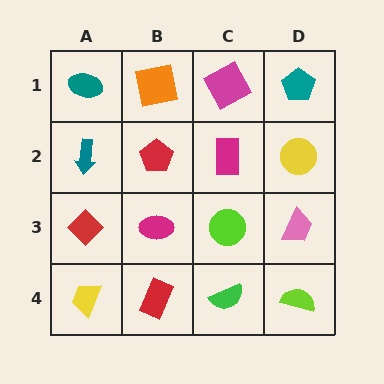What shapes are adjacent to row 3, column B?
A red pentagon (row 2, column B), a red rectangle (row 4, column B), a red diamond (row 3, column A), a lime circle (row 3, column C).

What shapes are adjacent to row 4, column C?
A lime circle (row 3, column C), a red rectangle (row 4, column B), a lime semicircle (row 4, column D).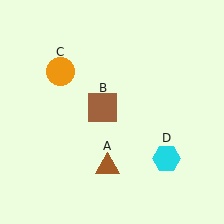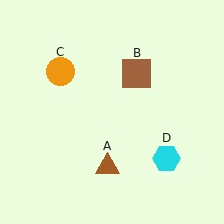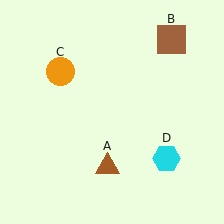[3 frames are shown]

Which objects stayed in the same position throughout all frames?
Brown triangle (object A) and orange circle (object C) and cyan hexagon (object D) remained stationary.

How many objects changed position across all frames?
1 object changed position: brown square (object B).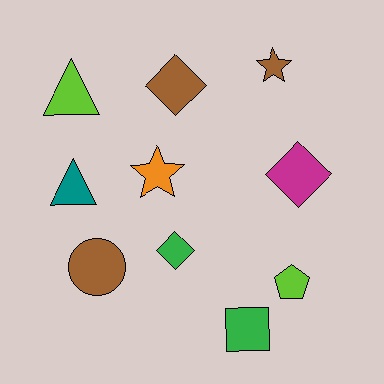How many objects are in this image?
There are 10 objects.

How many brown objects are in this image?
There are 3 brown objects.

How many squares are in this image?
There is 1 square.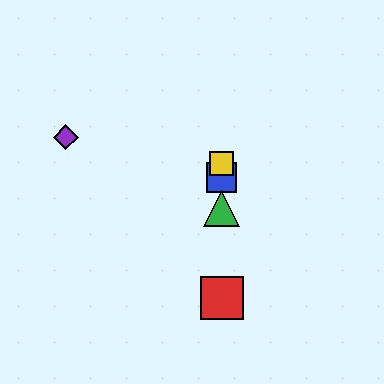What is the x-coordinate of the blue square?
The blue square is at x≈222.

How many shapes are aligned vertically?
4 shapes (the red square, the blue square, the green triangle, the yellow square) are aligned vertically.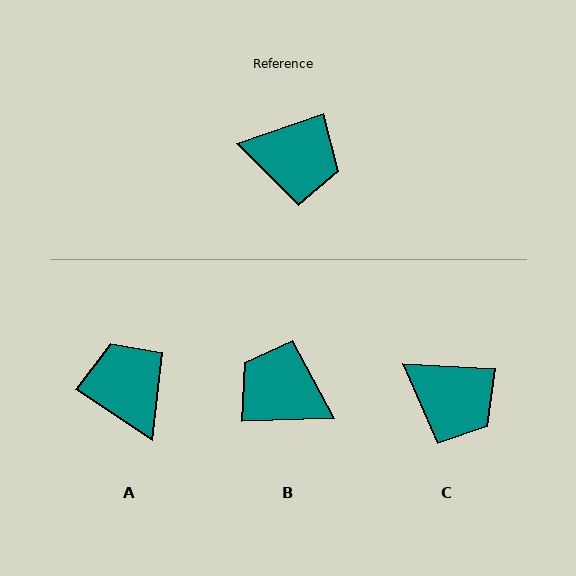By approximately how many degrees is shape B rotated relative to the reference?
Approximately 163 degrees counter-clockwise.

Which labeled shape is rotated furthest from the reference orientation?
B, about 163 degrees away.